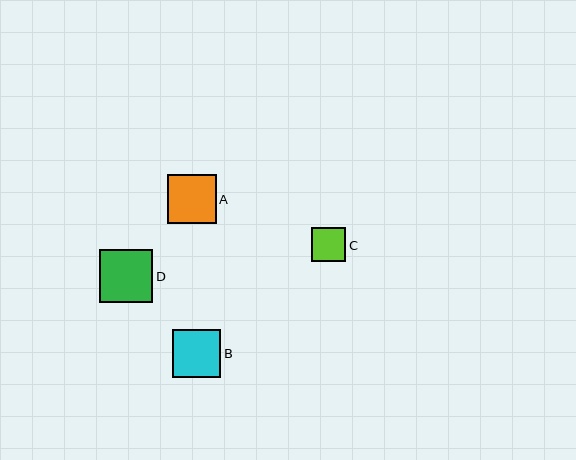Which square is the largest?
Square D is the largest with a size of approximately 53 pixels.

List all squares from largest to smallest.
From largest to smallest: D, A, B, C.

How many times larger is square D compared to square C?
Square D is approximately 1.5 times the size of square C.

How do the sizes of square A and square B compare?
Square A and square B are approximately the same size.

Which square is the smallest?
Square C is the smallest with a size of approximately 35 pixels.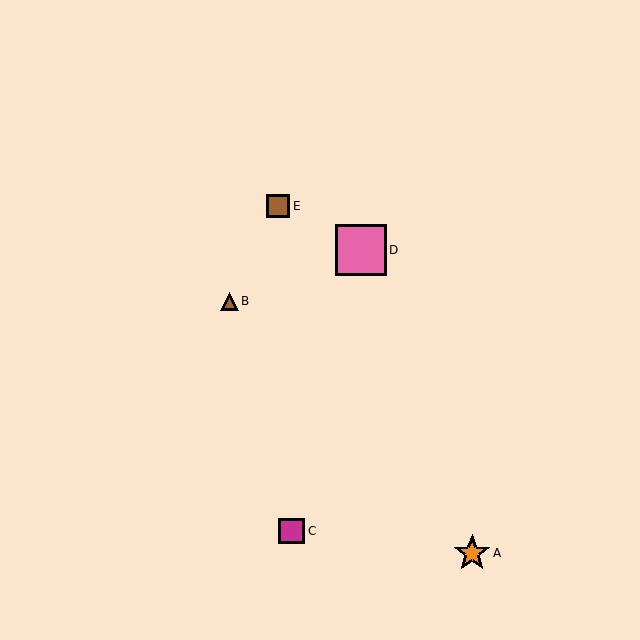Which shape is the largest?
The pink square (labeled D) is the largest.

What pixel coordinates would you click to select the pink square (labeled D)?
Click at (361, 250) to select the pink square D.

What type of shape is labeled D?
Shape D is a pink square.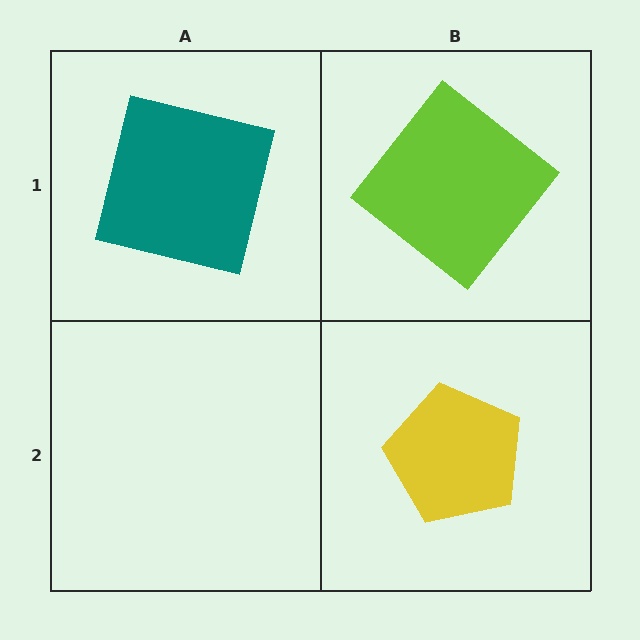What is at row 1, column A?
A teal square.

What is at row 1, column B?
A lime diamond.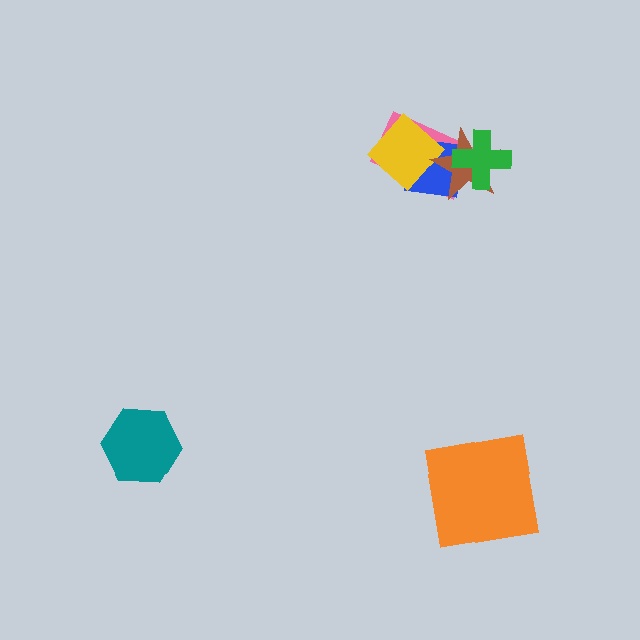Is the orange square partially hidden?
No, no other shape covers it.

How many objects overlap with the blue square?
4 objects overlap with the blue square.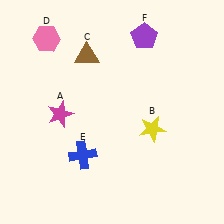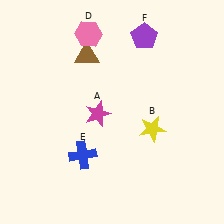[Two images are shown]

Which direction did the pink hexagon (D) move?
The pink hexagon (D) moved right.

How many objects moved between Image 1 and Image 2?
2 objects moved between the two images.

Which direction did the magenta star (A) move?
The magenta star (A) moved right.